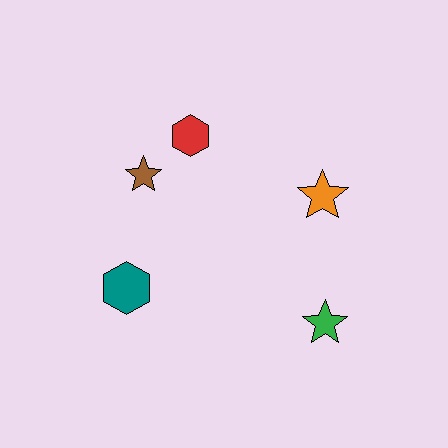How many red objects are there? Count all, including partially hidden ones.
There is 1 red object.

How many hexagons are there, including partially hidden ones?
There are 2 hexagons.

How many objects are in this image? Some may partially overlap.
There are 5 objects.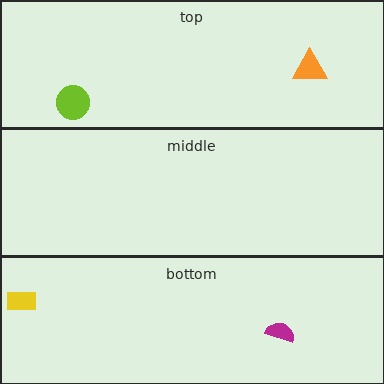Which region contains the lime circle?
The top region.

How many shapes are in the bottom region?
2.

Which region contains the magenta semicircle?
The bottom region.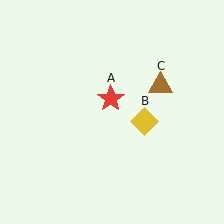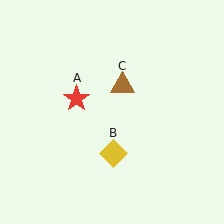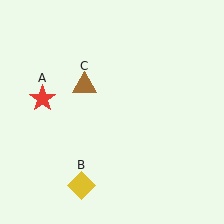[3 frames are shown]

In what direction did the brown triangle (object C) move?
The brown triangle (object C) moved left.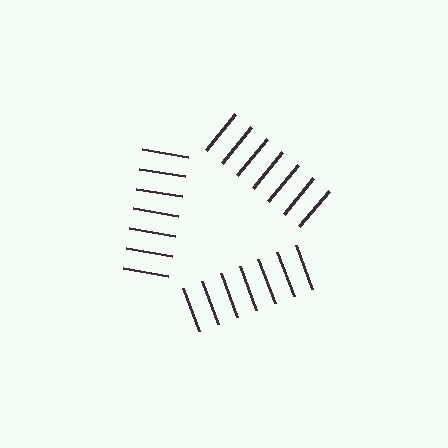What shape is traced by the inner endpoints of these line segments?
An illusory triangle — the line segments terminate on its edges but no continuous stroke is drawn.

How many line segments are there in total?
21 — 7 along each of the 3 edges.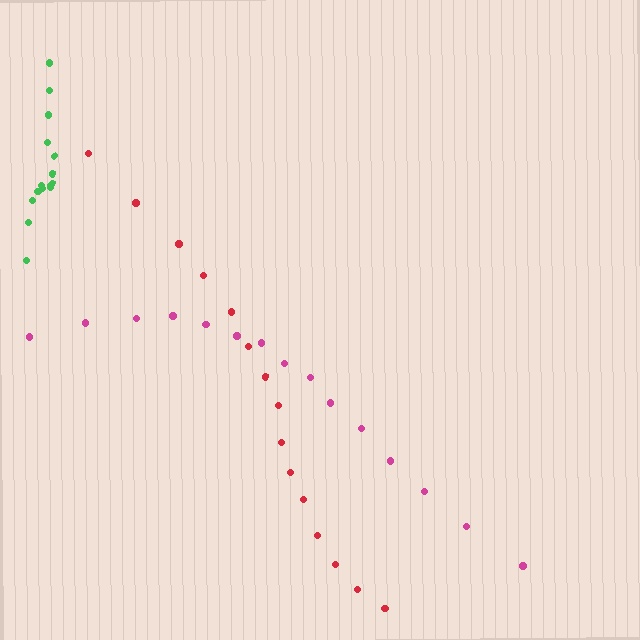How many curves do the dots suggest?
There are 3 distinct paths.